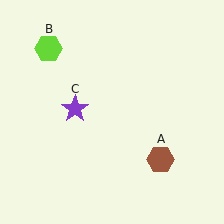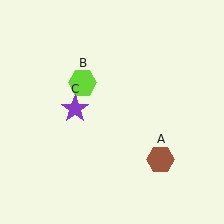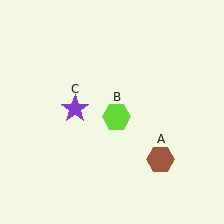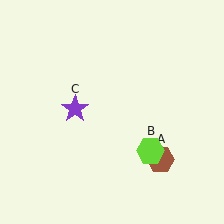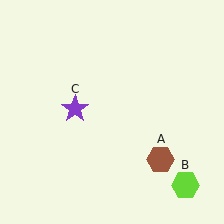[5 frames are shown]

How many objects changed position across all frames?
1 object changed position: lime hexagon (object B).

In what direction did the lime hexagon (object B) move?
The lime hexagon (object B) moved down and to the right.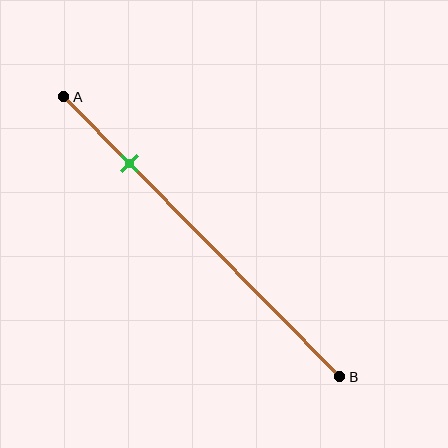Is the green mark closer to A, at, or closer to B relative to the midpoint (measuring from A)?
The green mark is closer to point A than the midpoint of segment AB.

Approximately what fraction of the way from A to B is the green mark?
The green mark is approximately 25% of the way from A to B.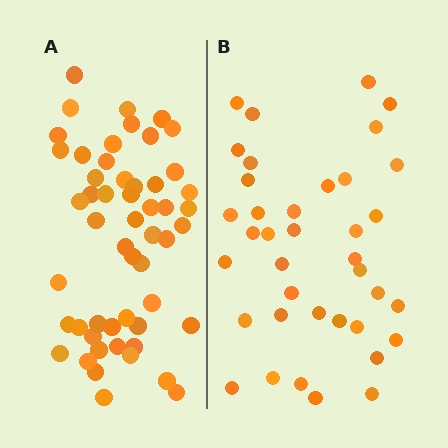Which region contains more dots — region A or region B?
Region A (the left region) has more dots.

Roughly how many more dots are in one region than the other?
Region A has approximately 15 more dots than region B.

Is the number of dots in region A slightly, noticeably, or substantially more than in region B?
Region A has noticeably more, but not dramatically so. The ratio is roughly 1.4 to 1.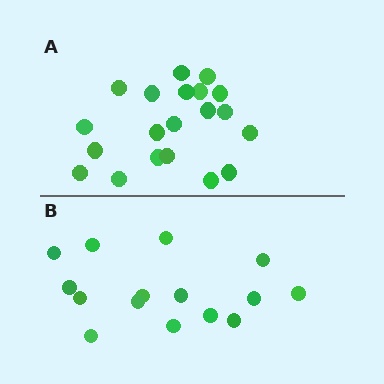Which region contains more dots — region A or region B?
Region A (the top region) has more dots.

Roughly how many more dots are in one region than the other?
Region A has about 5 more dots than region B.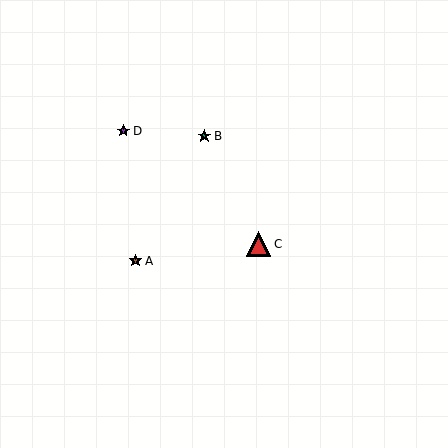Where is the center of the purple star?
The center of the purple star is at (123, 131).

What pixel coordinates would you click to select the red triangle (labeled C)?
Click at (258, 244) to select the red triangle C.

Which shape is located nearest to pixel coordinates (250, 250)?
The red triangle (labeled C) at (258, 244) is nearest to that location.